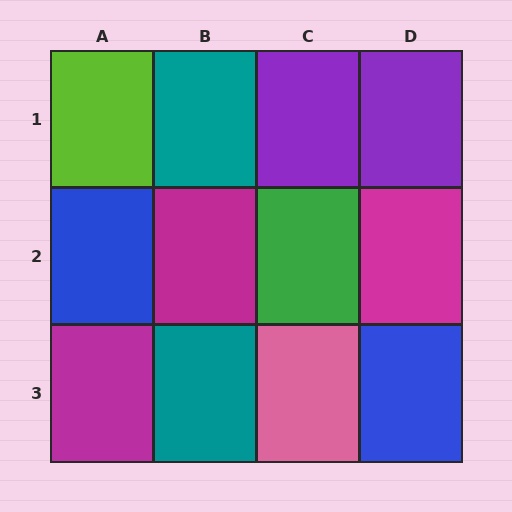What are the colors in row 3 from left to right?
Magenta, teal, pink, blue.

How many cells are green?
1 cell is green.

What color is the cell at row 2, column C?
Green.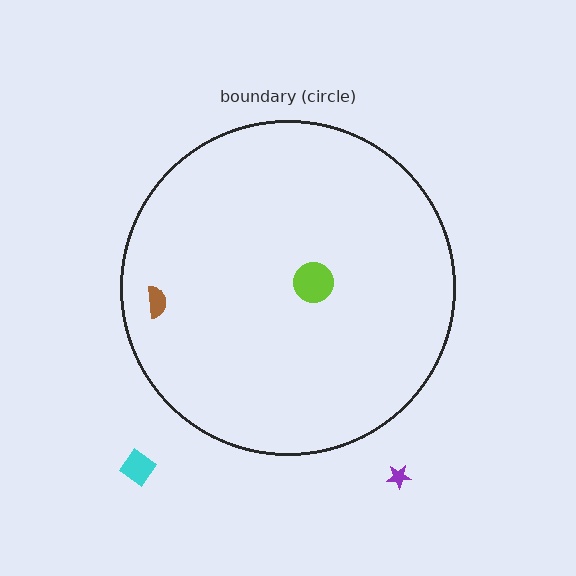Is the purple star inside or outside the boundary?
Outside.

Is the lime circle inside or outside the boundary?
Inside.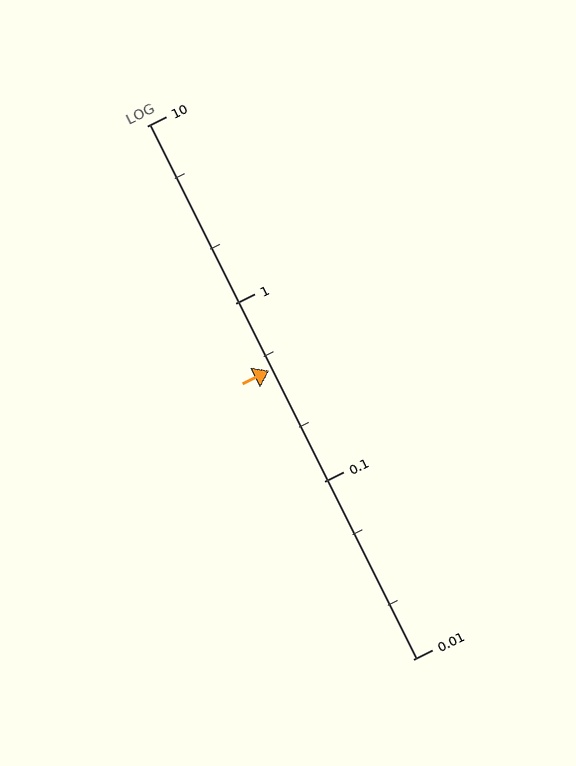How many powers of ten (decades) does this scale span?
The scale spans 3 decades, from 0.01 to 10.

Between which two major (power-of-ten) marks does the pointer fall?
The pointer is between 0.1 and 1.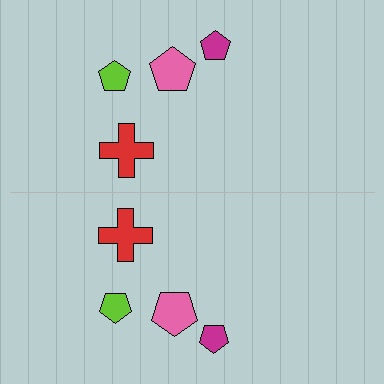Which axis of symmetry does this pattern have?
The pattern has a horizontal axis of symmetry running through the center of the image.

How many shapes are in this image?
There are 8 shapes in this image.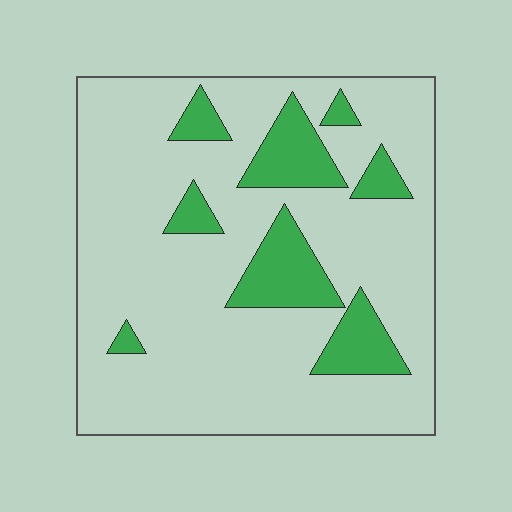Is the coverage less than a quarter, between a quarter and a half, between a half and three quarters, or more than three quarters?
Less than a quarter.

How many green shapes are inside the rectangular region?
8.